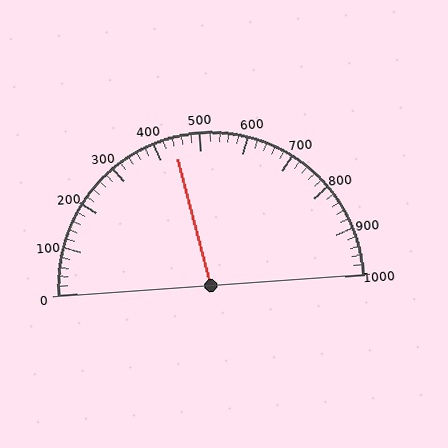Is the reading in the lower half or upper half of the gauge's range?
The reading is in the lower half of the range (0 to 1000).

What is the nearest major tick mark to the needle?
The nearest major tick mark is 400.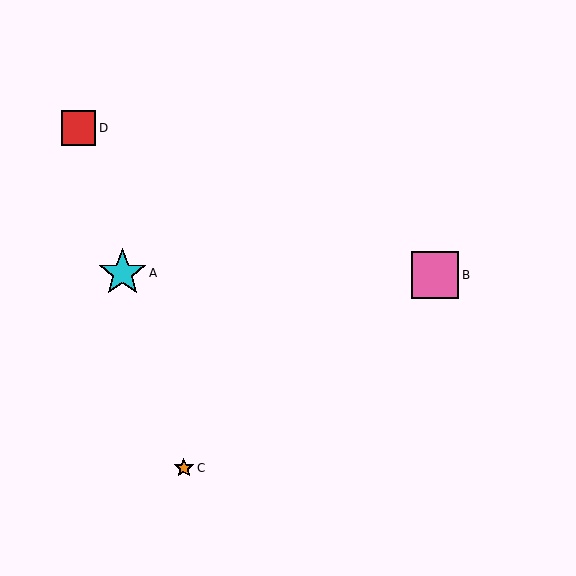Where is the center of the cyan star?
The center of the cyan star is at (123, 273).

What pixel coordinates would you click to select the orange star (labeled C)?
Click at (184, 468) to select the orange star C.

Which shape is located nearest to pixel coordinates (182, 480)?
The orange star (labeled C) at (184, 468) is nearest to that location.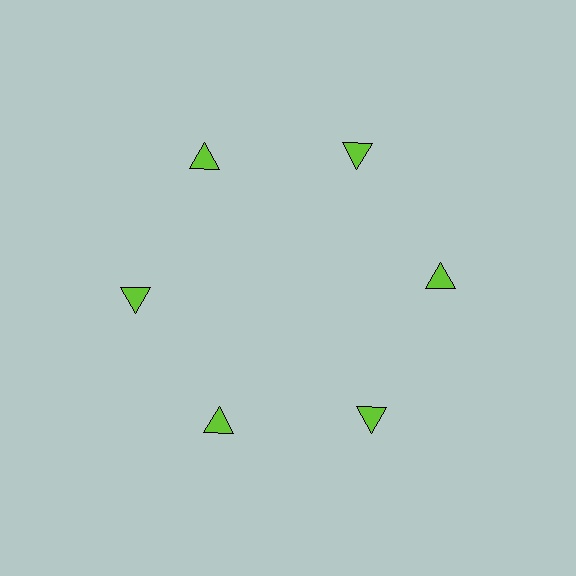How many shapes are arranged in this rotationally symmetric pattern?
There are 6 shapes, arranged in 6 groups of 1.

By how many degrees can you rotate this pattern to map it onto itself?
The pattern maps onto itself every 60 degrees of rotation.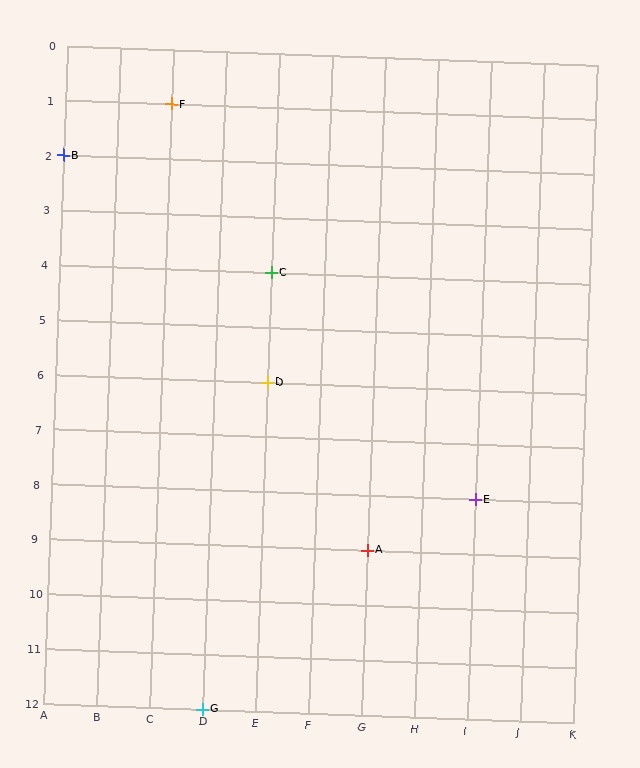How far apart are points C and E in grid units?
Points C and E are 4 columns and 4 rows apart (about 5.7 grid units diagonally).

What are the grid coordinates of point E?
Point E is at grid coordinates (I, 8).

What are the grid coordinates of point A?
Point A is at grid coordinates (G, 9).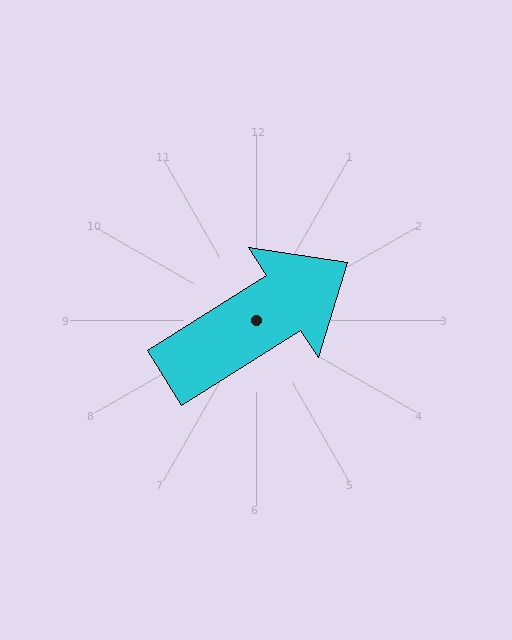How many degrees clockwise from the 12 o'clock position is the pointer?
Approximately 58 degrees.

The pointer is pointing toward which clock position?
Roughly 2 o'clock.